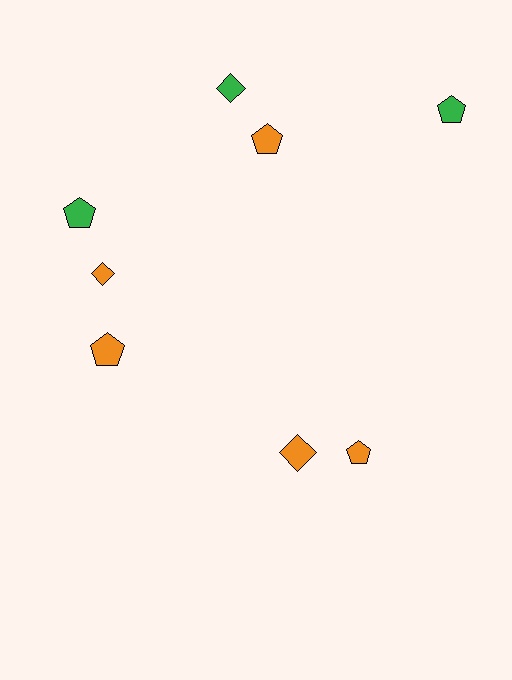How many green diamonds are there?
There is 1 green diamond.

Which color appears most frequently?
Orange, with 5 objects.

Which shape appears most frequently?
Pentagon, with 5 objects.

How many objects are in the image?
There are 8 objects.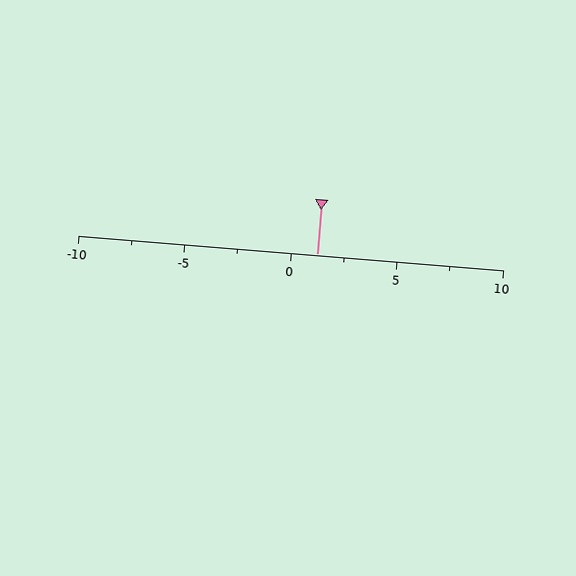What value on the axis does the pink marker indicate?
The marker indicates approximately 1.2.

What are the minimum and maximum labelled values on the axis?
The axis runs from -10 to 10.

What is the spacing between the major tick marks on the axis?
The major ticks are spaced 5 apart.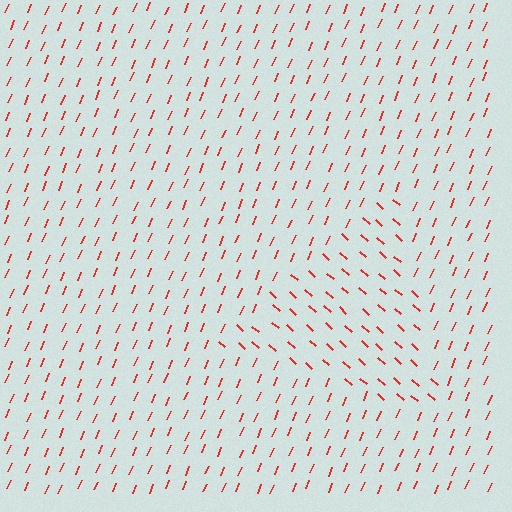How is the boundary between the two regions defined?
The boundary is defined purely by a change in line orientation (approximately 71 degrees difference). All lines are the same color and thickness.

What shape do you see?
I see a triangle.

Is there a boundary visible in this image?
Yes, there is a texture boundary formed by a change in line orientation.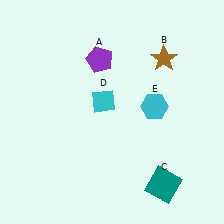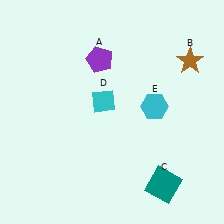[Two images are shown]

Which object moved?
The brown star (B) moved right.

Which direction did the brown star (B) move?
The brown star (B) moved right.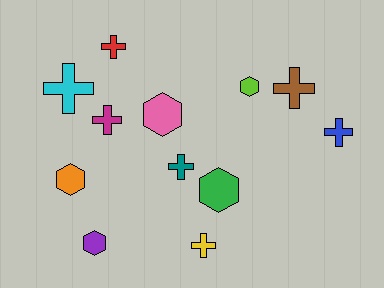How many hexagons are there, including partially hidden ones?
There are 5 hexagons.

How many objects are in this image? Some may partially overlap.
There are 12 objects.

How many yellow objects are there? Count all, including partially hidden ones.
There is 1 yellow object.